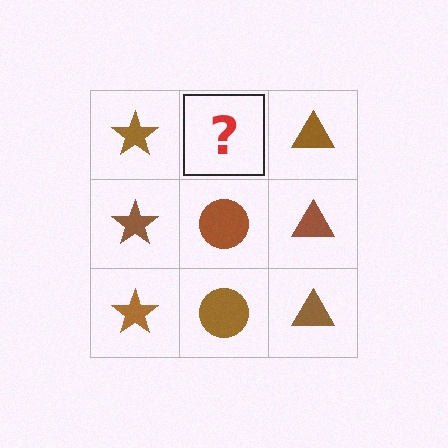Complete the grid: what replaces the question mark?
The question mark should be replaced with a brown circle.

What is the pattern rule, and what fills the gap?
The rule is that each column has a consistent shape. The gap should be filled with a brown circle.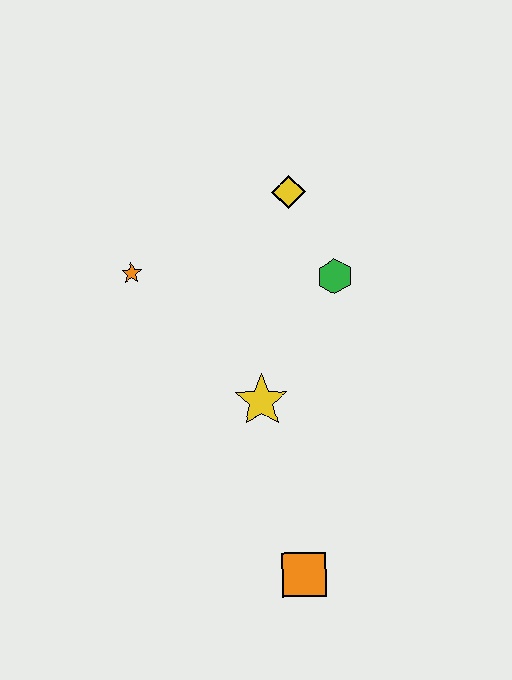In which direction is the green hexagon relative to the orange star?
The green hexagon is to the right of the orange star.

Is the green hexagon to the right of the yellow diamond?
Yes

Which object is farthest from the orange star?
The orange square is farthest from the orange star.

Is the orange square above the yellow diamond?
No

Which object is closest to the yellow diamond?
The green hexagon is closest to the yellow diamond.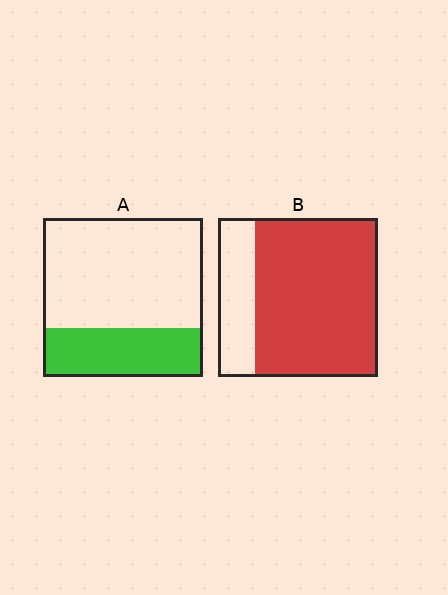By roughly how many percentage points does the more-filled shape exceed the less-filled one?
By roughly 45 percentage points (B over A).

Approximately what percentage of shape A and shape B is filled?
A is approximately 30% and B is approximately 75%.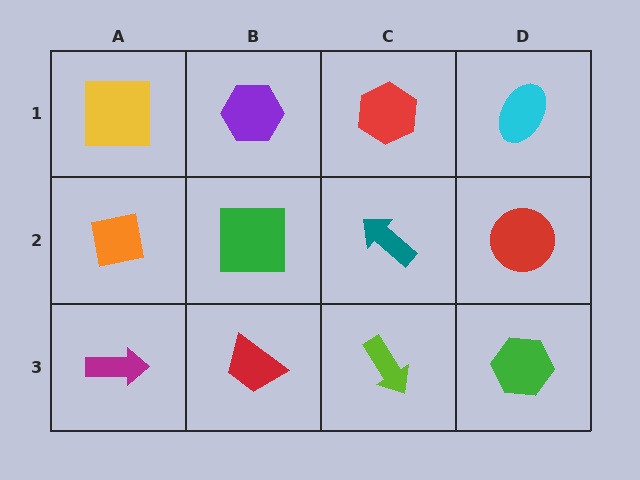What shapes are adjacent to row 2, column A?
A yellow square (row 1, column A), a magenta arrow (row 3, column A), a green square (row 2, column B).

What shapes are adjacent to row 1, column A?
An orange square (row 2, column A), a purple hexagon (row 1, column B).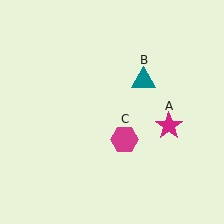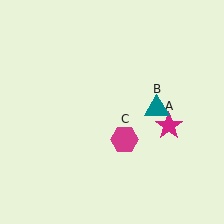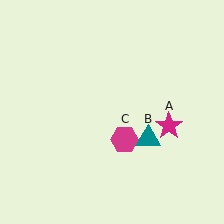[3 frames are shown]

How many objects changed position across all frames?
1 object changed position: teal triangle (object B).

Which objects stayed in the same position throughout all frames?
Magenta star (object A) and magenta hexagon (object C) remained stationary.